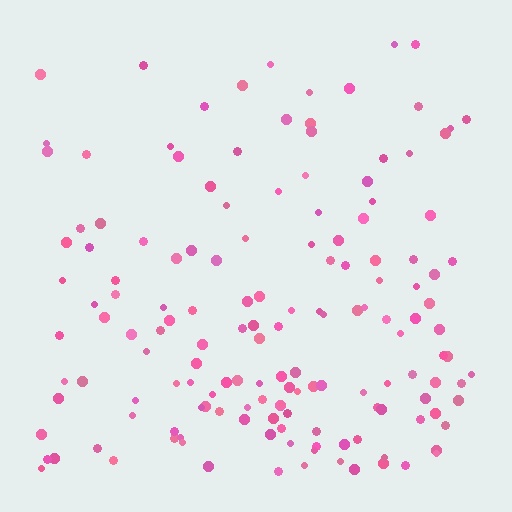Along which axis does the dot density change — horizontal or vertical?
Vertical.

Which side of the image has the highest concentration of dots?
The bottom.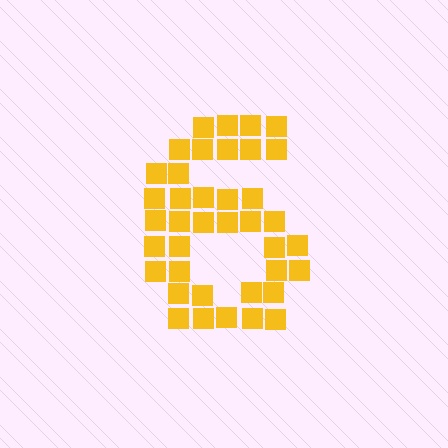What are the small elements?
The small elements are squares.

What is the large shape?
The large shape is the digit 6.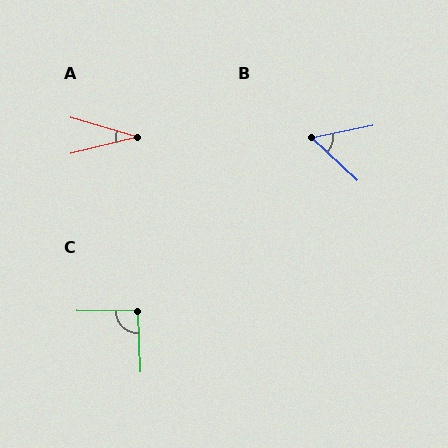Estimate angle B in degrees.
Approximately 54 degrees.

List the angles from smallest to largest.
A (30°), B (54°), C (93°).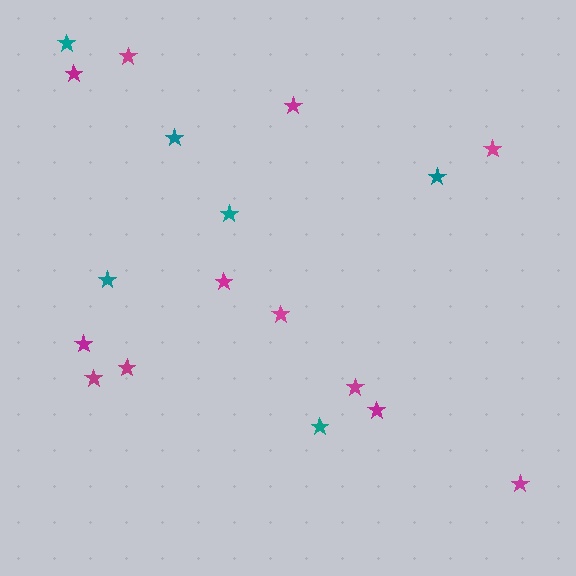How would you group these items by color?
There are 2 groups: one group of teal stars (6) and one group of magenta stars (12).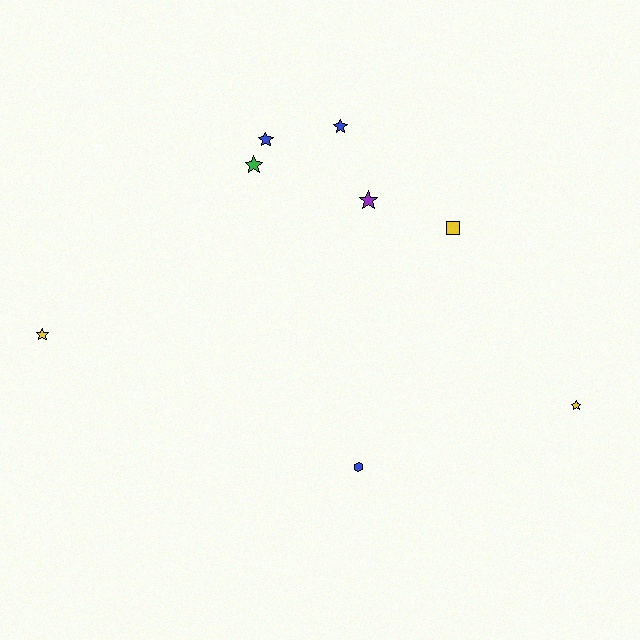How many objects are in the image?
There are 8 objects.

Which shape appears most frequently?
Star, with 6 objects.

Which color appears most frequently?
Yellow, with 3 objects.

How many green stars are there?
There is 1 green star.